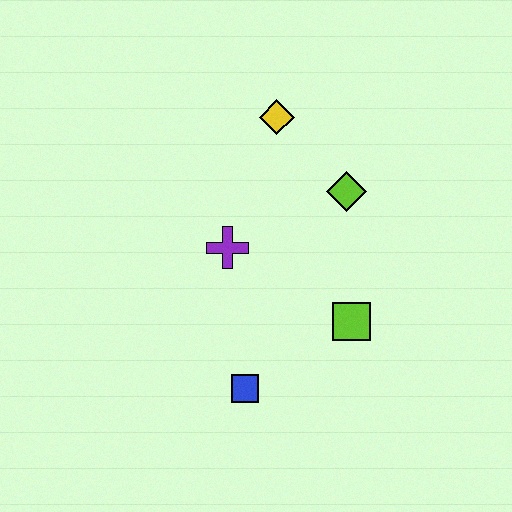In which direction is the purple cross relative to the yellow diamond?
The purple cross is below the yellow diamond.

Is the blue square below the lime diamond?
Yes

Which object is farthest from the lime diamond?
The blue square is farthest from the lime diamond.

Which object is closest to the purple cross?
The lime diamond is closest to the purple cross.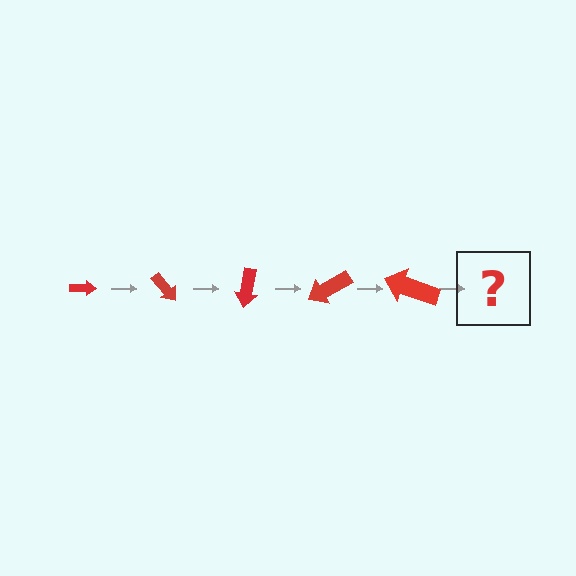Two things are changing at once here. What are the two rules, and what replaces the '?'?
The two rules are that the arrow grows larger each step and it rotates 50 degrees each step. The '?' should be an arrow, larger than the previous one and rotated 250 degrees from the start.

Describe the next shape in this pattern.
It should be an arrow, larger than the previous one and rotated 250 degrees from the start.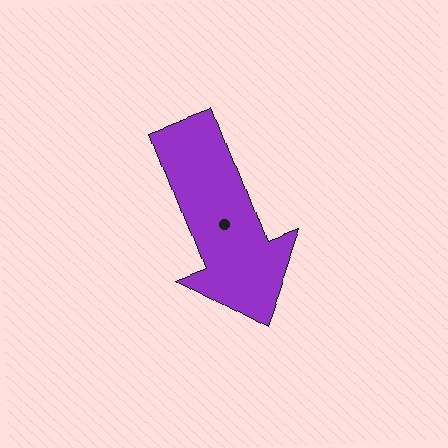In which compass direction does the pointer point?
South.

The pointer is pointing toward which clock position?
Roughly 5 o'clock.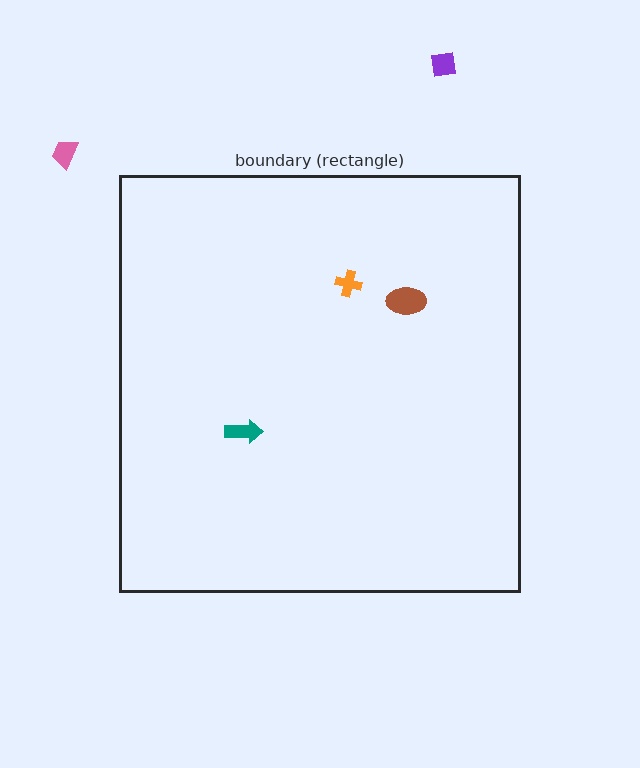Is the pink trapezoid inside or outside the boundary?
Outside.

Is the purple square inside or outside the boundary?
Outside.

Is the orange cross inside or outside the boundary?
Inside.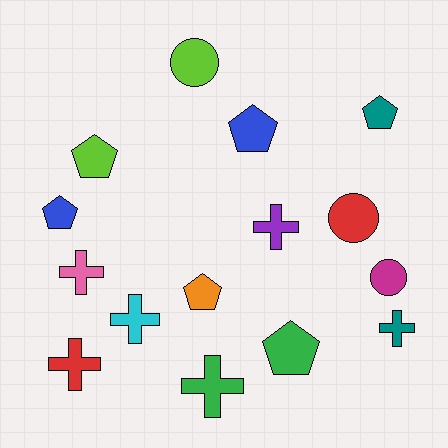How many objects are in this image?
There are 15 objects.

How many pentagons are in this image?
There are 6 pentagons.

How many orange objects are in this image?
There is 1 orange object.